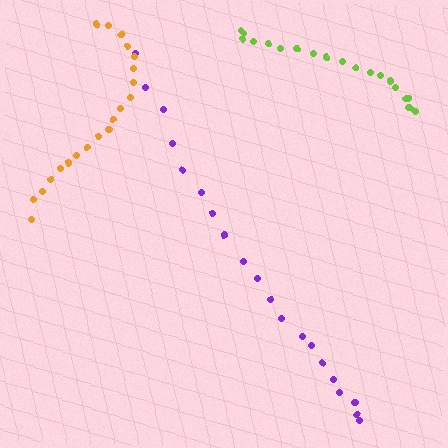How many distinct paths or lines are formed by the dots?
There are 3 distinct paths.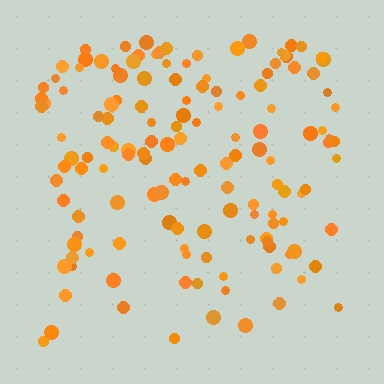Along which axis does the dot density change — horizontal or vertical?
Vertical.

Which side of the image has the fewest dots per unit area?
The bottom.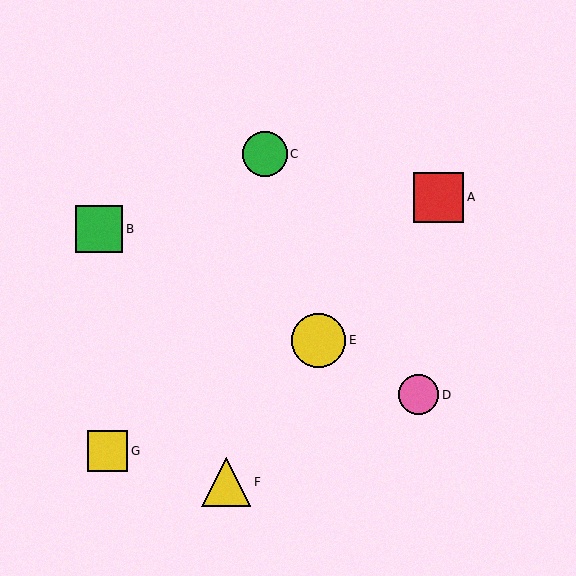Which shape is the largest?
The yellow circle (labeled E) is the largest.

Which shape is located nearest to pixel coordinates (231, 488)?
The yellow triangle (labeled F) at (226, 482) is nearest to that location.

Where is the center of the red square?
The center of the red square is at (439, 197).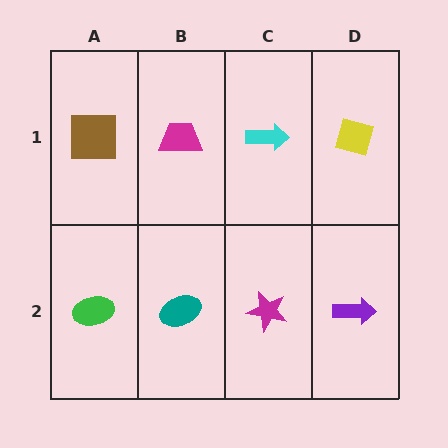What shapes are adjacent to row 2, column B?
A magenta trapezoid (row 1, column B), a green ellipse (row 2, column A), a magenta star (row 2, column C).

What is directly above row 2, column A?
A brown square.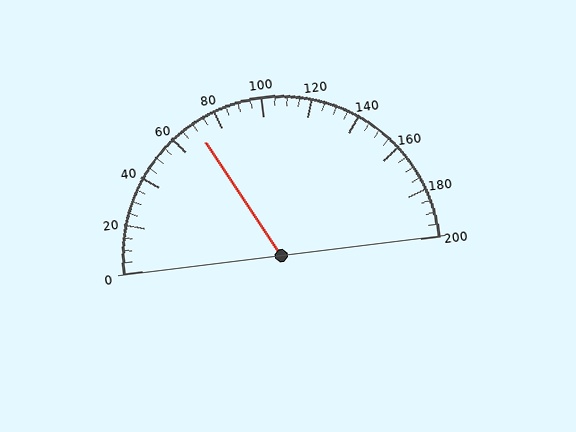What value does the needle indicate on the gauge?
The needle indicates approximately 70.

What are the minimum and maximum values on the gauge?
The gauge ranges from 0 to 200.